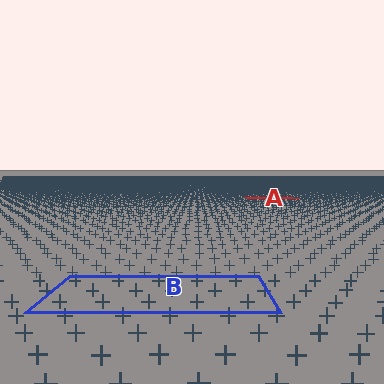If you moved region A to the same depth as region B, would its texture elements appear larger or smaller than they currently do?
They would appear larger. At a closer depth, the same texture elements are projected at a bigger on-screen size.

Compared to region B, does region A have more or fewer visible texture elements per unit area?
Region A has more texture elements per unit area — they are packed more densely because it is farther away.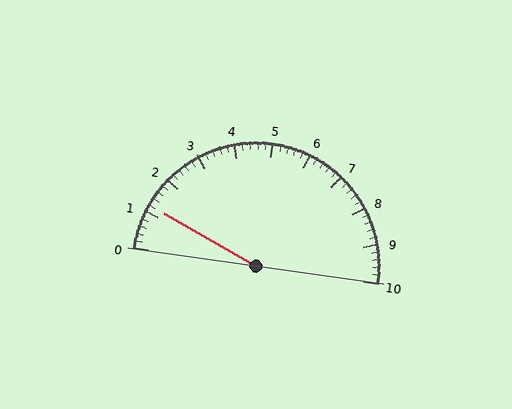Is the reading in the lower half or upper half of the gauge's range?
The reading is in the lower half of the range (0 to 10).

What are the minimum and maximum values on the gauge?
The gauge ranges from 0 to 10.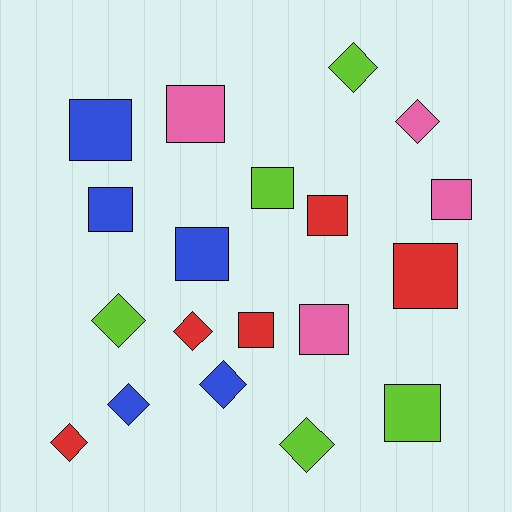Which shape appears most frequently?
Square, with 11 objects.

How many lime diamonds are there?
There are 3 lime diamonds.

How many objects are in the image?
There are 19 objects.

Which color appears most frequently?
Blue, with 5 objects.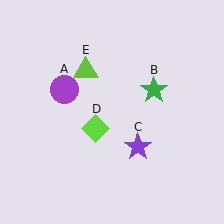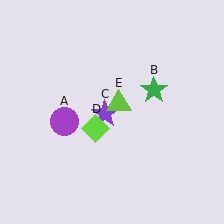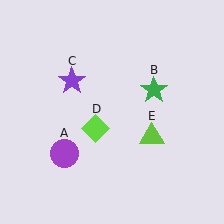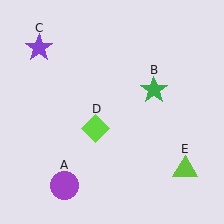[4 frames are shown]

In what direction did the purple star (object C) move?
The purple star (object C) moved up and to the left.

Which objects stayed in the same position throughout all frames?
Green star (object B) and lime diamond (object D) remained stationary.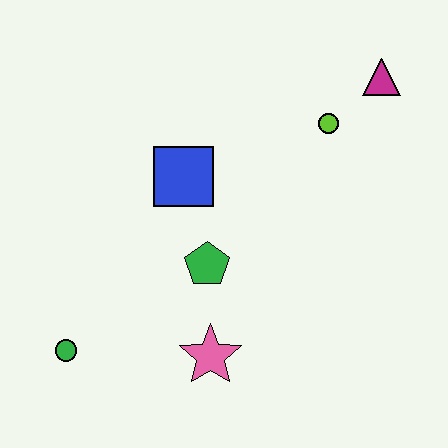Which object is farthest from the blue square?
The magenta triangle is farthest from the blue square.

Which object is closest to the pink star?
The green pentagon is closest to the pink star.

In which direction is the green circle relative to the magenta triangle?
The green circle is to the left of the magenta triangle.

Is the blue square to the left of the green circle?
No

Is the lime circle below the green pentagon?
No